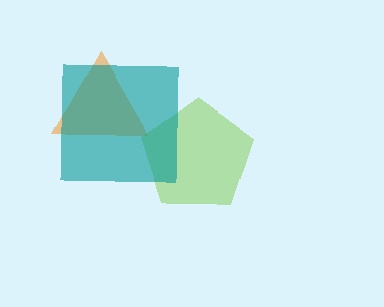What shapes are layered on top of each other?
The layered shapes are: an orange triangle, a lime pentagon, a teal square.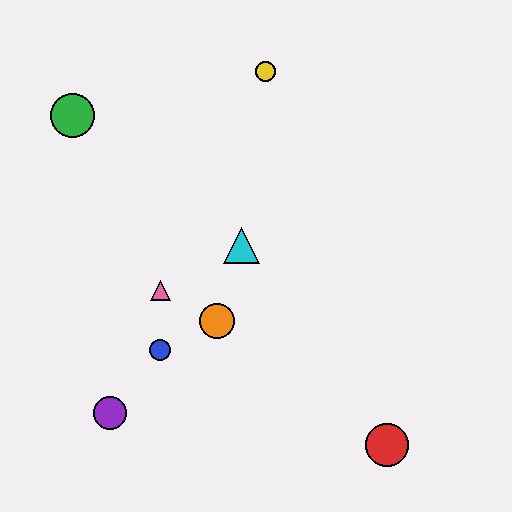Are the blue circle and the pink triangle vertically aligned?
Yes, both are at x≈160.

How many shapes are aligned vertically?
2 shapes (the blue circle, the pink triangle) are aligned vertically.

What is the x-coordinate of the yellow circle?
The yellow circle is at x≈266.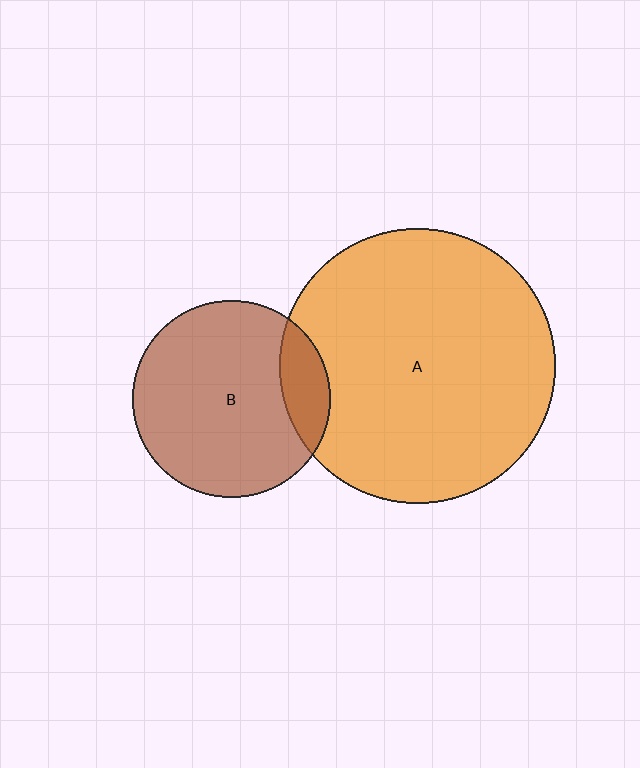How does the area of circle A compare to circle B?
Approximately 1.9 times.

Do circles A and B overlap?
Yes.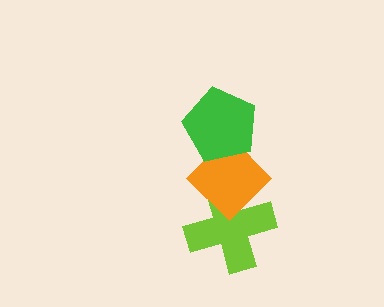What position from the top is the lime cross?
The lime cross is 3rd from the top.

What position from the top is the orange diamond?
The orange diamond is 2nd from the top.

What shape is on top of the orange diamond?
The green pentagon is on top of the orange diamond.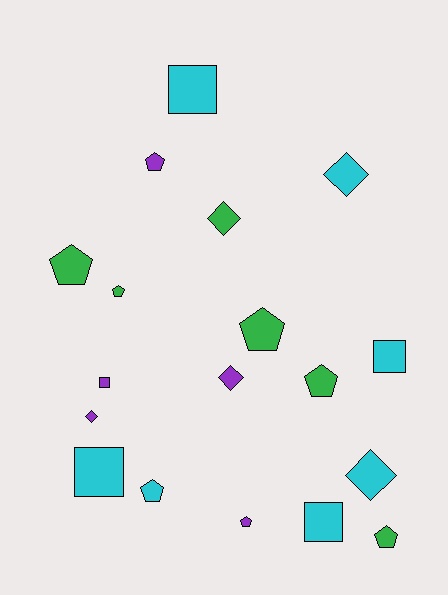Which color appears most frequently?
Cyan, with 7 objects.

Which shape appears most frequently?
Pentagon, with 8 objects.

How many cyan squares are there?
There are 4 cyan squares.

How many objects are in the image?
There are 18 objects.